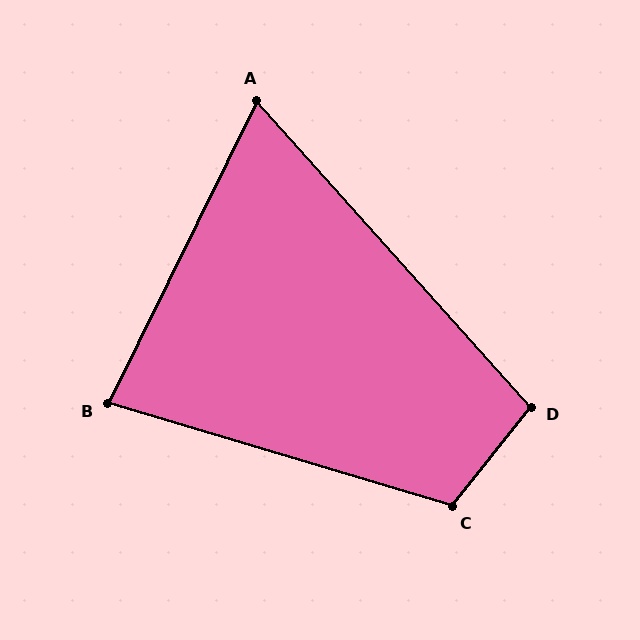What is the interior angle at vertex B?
Approximately 80 degrees (acute).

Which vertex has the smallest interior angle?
A, at approximately 68 degrees.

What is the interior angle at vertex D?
Approximately 100 degrees (obtuse).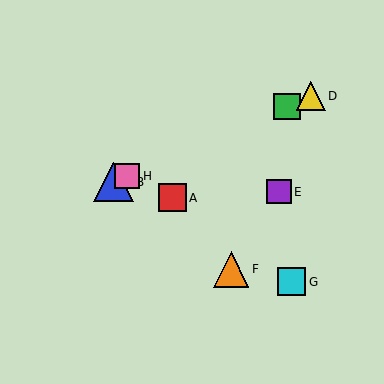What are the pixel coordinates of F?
Object F is at (231, 269).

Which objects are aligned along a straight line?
Objects B, C, D, H are aligned along a straight line.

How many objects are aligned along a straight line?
4 objects (B, C, D, H) are aligned along a straight line.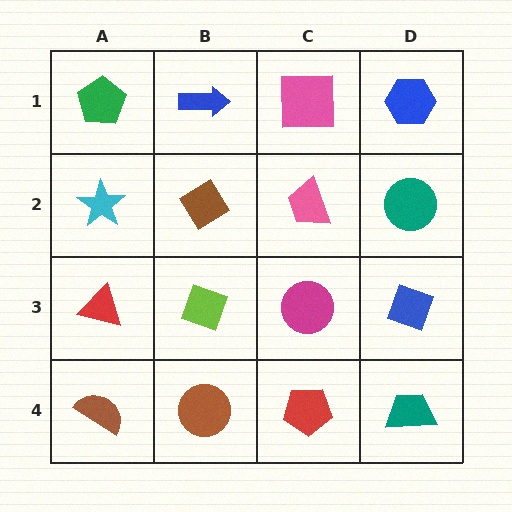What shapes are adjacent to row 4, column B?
A lime diamond (row 3, column B), a brown semicircle (row 4, column A), a red pentagon (row 4, column C).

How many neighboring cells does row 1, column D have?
2.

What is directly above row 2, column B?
A blue arrow.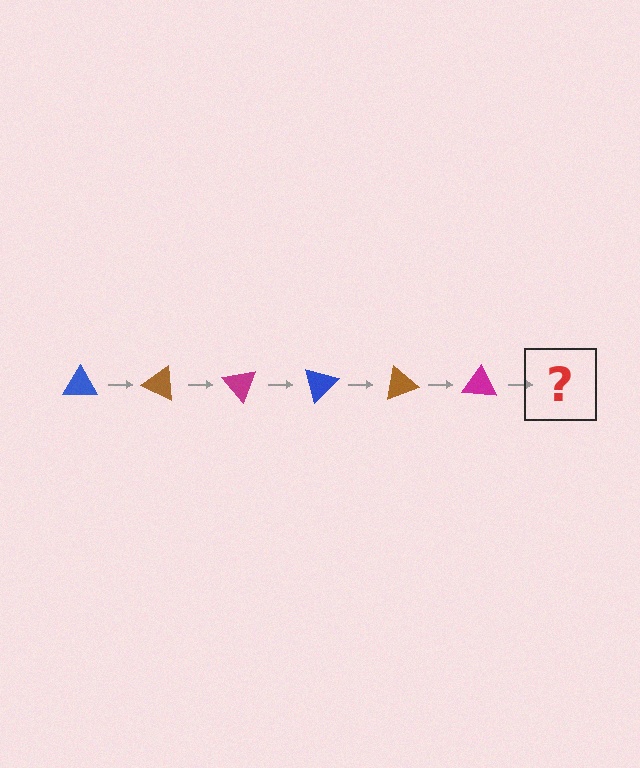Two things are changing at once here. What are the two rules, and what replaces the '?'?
The two rules are that it rotates 25 degrees each step and the color cycles through blue, brown, and magenta. The '?' should be a blue triangle, rotated 150 degrees from the start.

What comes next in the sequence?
The next element should be a blue triangle, rotated 150 degrees from the start.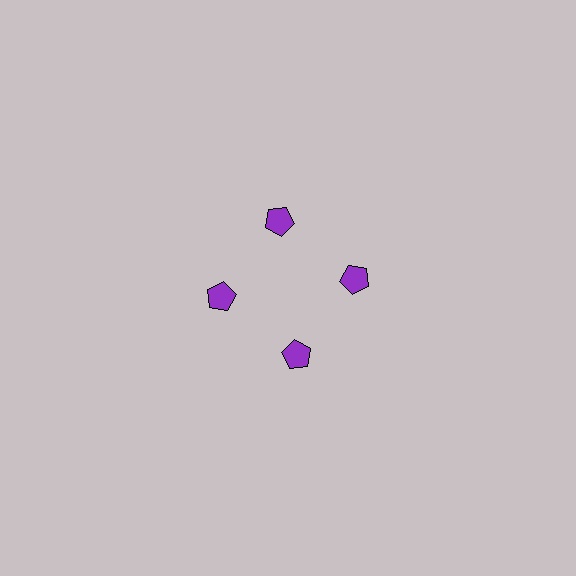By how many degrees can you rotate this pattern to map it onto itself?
The pattern maps onto itself every 90 degrees of rotation.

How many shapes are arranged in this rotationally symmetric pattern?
There are 4 shapes, arranged in 4 groups of 1.